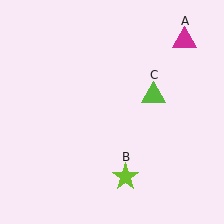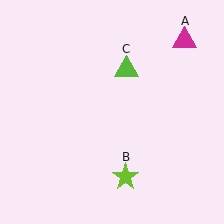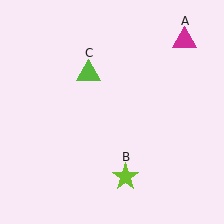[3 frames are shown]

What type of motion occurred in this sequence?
The lime triangle (object C) rotated counterclockwise around the center of the scene.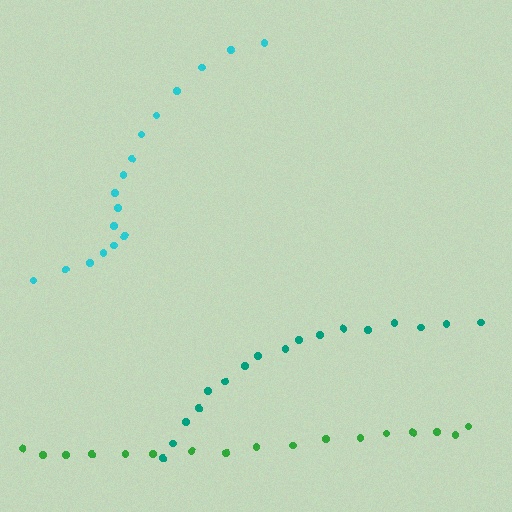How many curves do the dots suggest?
There are 3 distinct paths.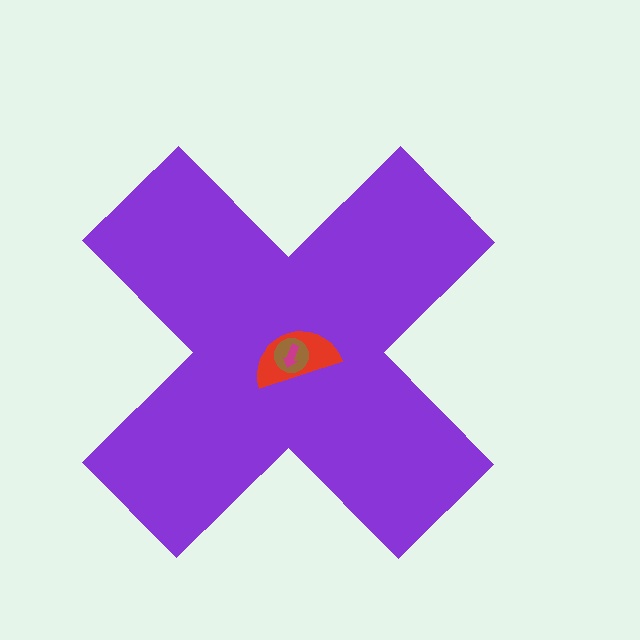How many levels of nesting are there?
4.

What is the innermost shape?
The magenta arrow.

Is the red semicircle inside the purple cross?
Yes.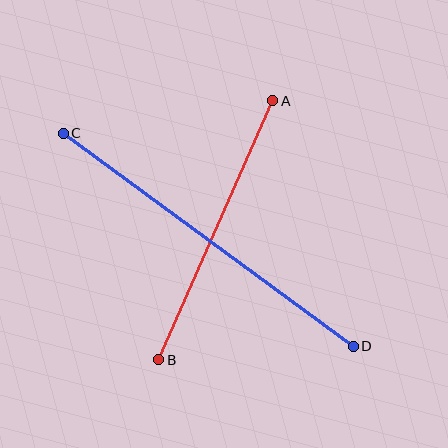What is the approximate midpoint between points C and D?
The midpoint is at approximately (208, 240) pixels.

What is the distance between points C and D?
The distance is approximately 360 pixels.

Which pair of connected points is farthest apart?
Points C and D are farthest apart.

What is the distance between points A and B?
The distance is approximately 283 pixels.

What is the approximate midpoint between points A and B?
The midpoint is at approximately (216, 230) pixels.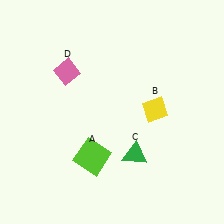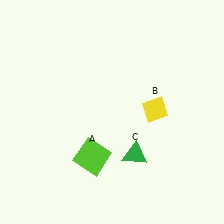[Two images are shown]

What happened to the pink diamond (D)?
The pink diamond (D) was removed in Image 2. It was in the top-left area of Image 1.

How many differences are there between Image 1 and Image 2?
There is 1 difference between the two images.